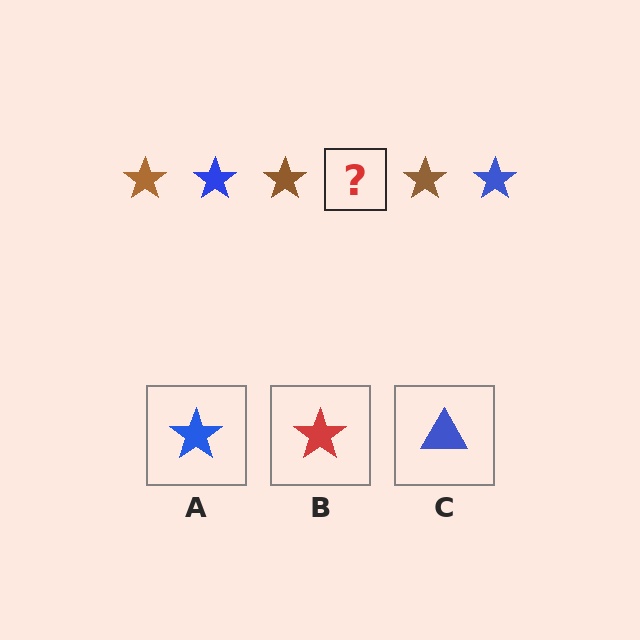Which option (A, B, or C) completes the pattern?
A.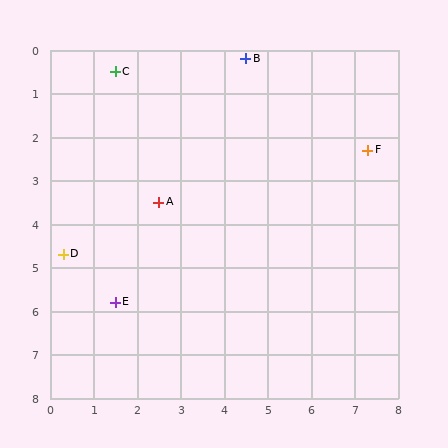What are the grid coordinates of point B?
Point B is at approximately (4.5, 0.2).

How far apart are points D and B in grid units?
Points D and B are about 6.2 grid units apart.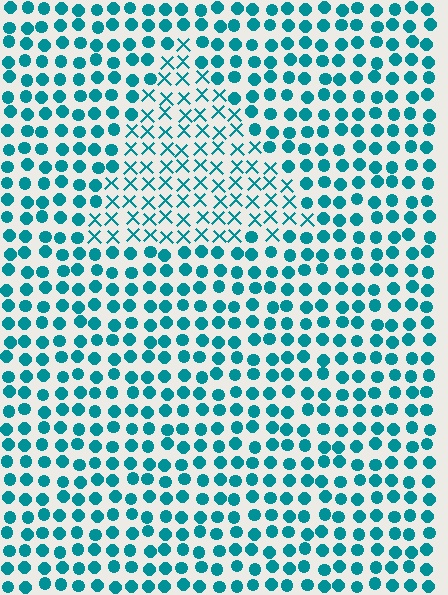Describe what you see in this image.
The image is filled with small teal elements arranged in a uniform grid. A triangle-shaped region contains X marks, while the surrounding area contains circles. The boundary is defined purely by the change in element shape.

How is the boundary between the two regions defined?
The boundary is defined by a change in element shape: X marks inside vs. circles outside. All elements share the same color and spacing.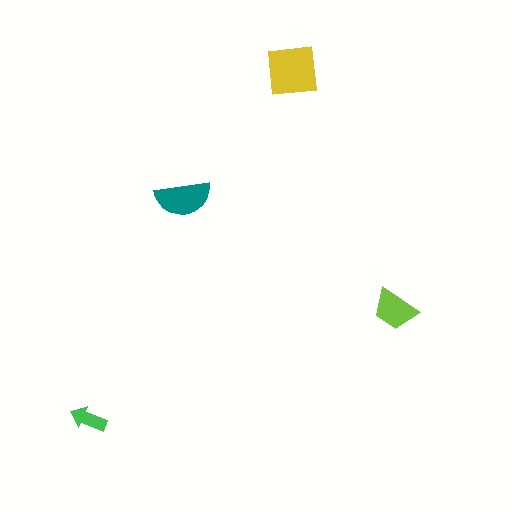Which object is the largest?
The yellow square.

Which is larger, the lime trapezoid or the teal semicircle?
The teal semicircle.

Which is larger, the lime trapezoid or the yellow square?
The yellow square.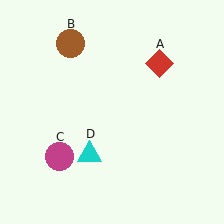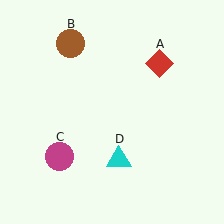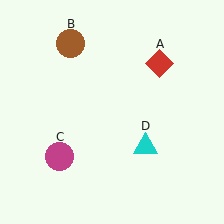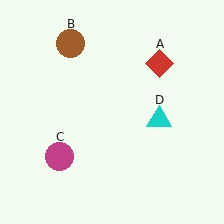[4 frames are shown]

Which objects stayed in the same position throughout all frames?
Red diamond (object A) and brown circle (object B) and magenta circle (object C) remained stationary.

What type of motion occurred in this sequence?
The cyan triangle (object D) rotated counterclockwise around the center of the scene.